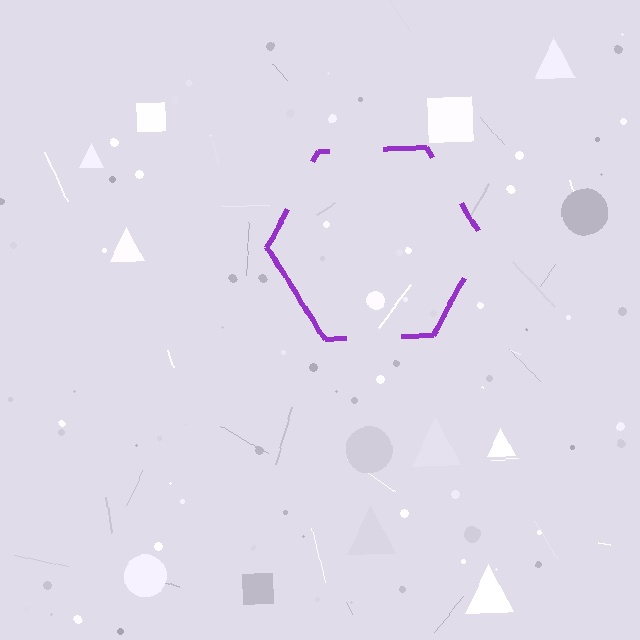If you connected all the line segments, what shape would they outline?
They would outline a hexagon.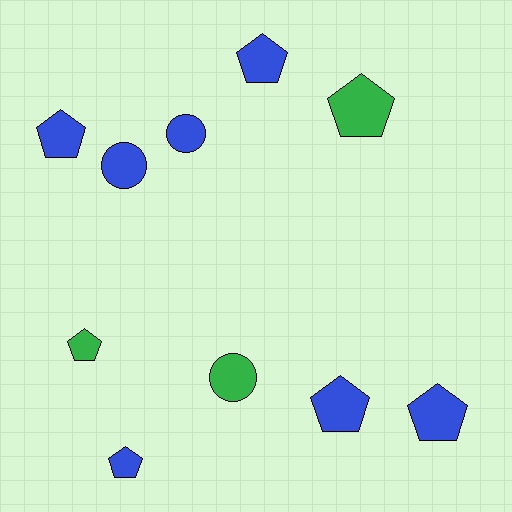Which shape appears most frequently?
Pentagon, with 7 objects.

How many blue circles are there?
There are 2 blue circles.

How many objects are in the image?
There are 10 objects.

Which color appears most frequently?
Blue, with 7 objects.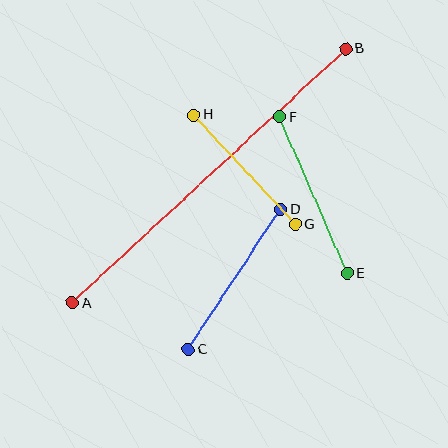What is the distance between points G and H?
The distance is approximately 150 pixels.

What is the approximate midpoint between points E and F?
The midpoint is at approximately (313, 195) pixels.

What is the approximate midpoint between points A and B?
The midpoint is at approximately (209, 176) pixels.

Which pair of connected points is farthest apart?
Points A and B are farthest apart.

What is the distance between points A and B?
The distance is approximately 373 pixels.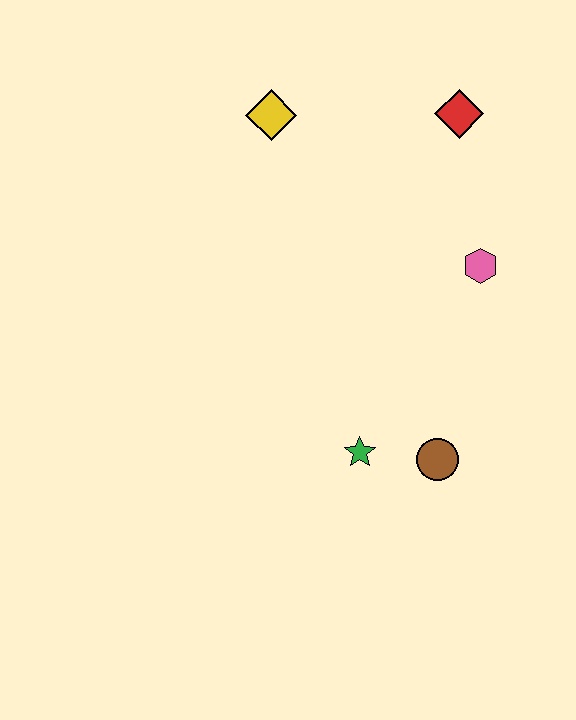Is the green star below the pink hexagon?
Yes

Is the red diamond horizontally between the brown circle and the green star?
No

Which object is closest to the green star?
The brown circle is closest to the green star.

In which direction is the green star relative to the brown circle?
The green star is to the left of the brown circle.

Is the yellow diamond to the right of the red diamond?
No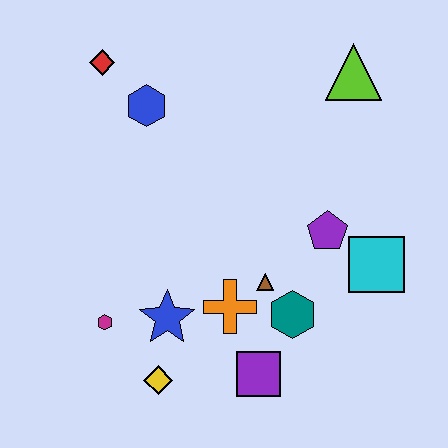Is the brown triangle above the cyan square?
No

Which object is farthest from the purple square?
The red diamond is farthest from the purple square.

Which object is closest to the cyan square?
The purple pentagon is closest to the cyan square.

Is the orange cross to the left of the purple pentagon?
Yes